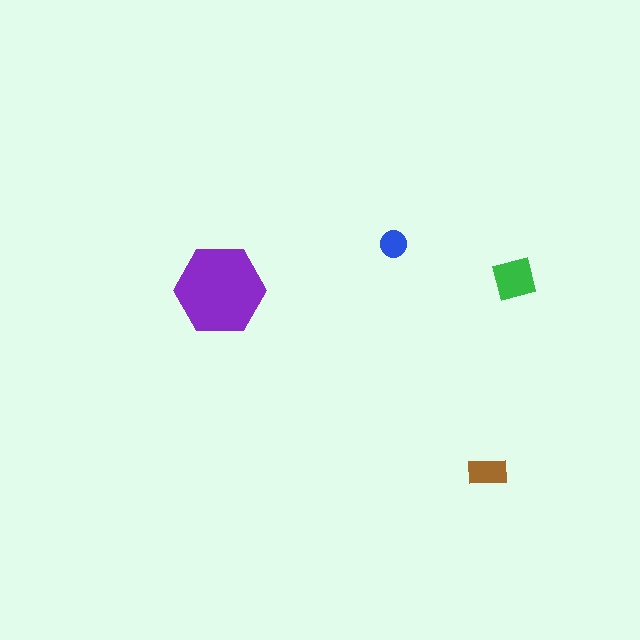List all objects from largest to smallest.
The purple hexagon, the green square, the brown rectangle, the blue circle.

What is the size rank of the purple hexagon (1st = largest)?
1st.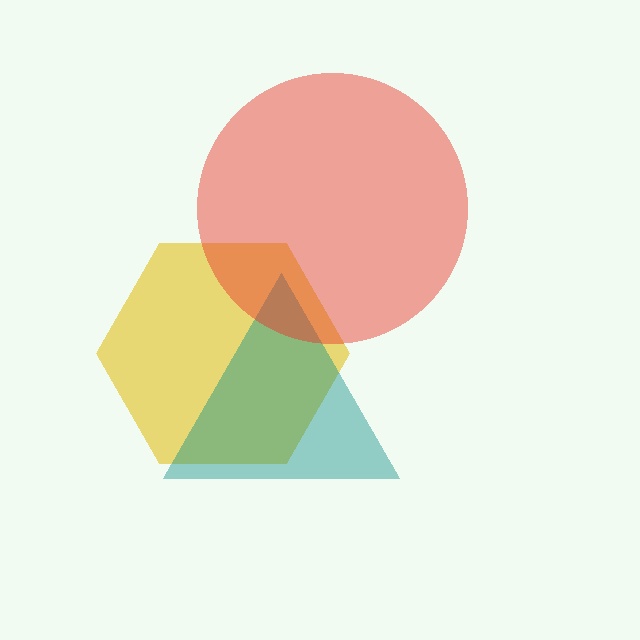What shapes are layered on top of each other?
The layered shapes are: a yellow hexagon, a teal triangle, a red circle.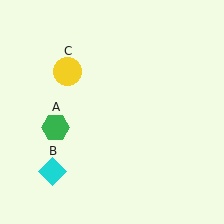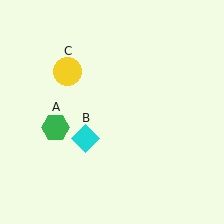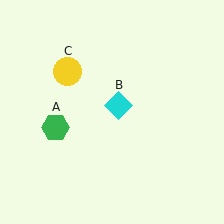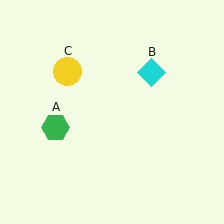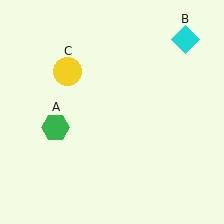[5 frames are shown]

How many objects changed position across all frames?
1 object changed position: cyan diamond (object B).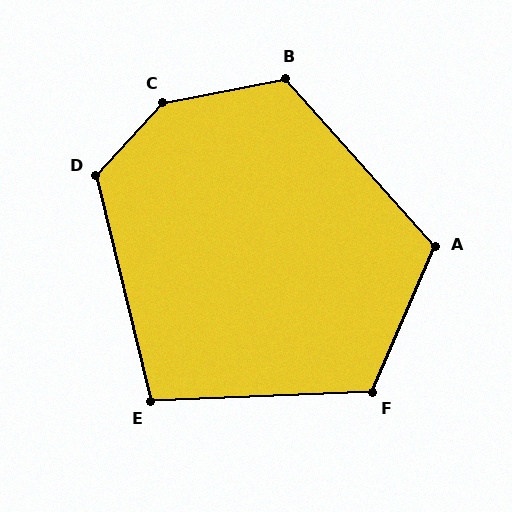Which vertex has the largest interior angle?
C, at approximately 144 degrees.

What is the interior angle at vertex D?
Approximately 124 degrees (obtuse).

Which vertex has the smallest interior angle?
E, at approximately 101 degrees.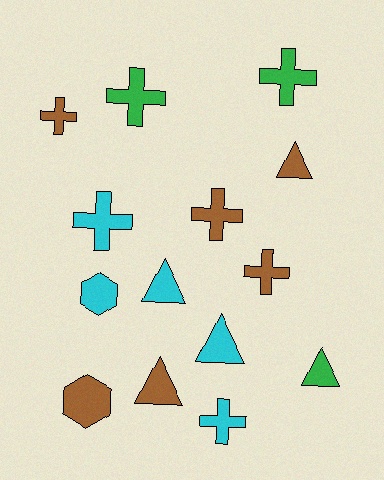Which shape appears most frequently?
Cross, with 7 objects.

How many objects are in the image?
There are 14 objects.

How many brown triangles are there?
There are 2 brown triangles.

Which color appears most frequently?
Brown, with 6 objects.